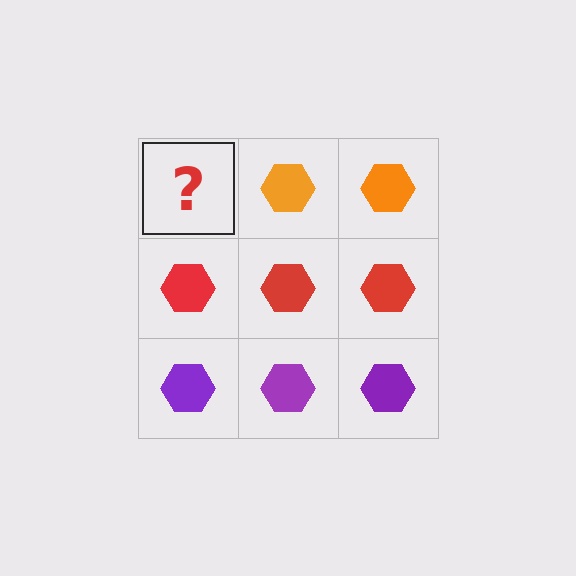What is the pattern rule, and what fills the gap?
The rule is that each row has a consistent color. The gap should be filled with an orange hexagon.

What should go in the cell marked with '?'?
The missing cell should contain an orange hexagon.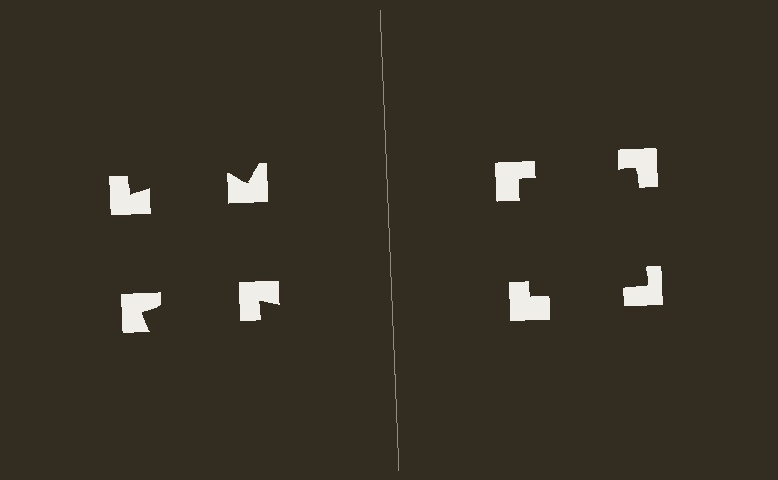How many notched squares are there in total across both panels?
8 — 4 on each side.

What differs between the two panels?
The notched squares are positioned identically on both sides; only the wedge orientations differ. On the right they align to a square; on the left they are misaligned.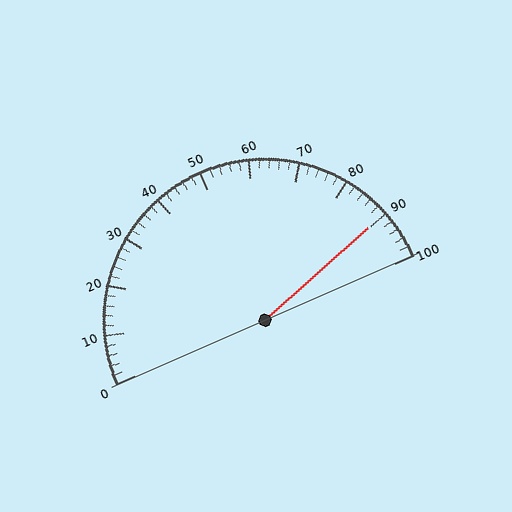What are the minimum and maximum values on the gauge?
The gauge ranges from 0 to 100.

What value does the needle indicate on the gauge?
The needle indicates approximately 90.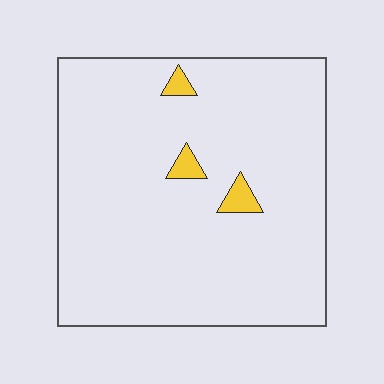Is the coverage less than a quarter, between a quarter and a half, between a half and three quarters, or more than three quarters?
Less than a quarter.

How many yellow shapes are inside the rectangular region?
3.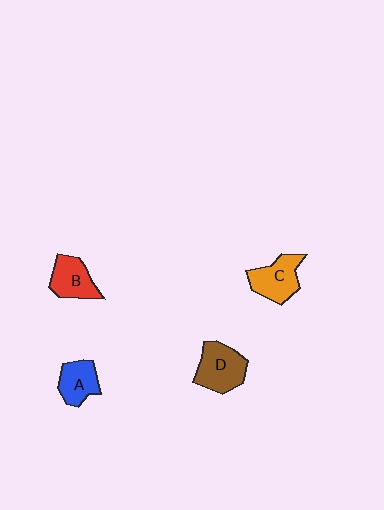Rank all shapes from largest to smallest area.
From largest to smallest: D (brown), C (orange), B (red), A (blue).